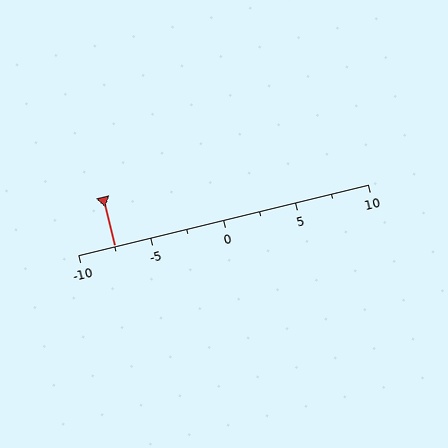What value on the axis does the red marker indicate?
The marker indicates approximately -7.5.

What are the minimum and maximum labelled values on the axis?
The axis runs from -10 to 10.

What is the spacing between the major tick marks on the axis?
The major ticks are spaced 5 apart.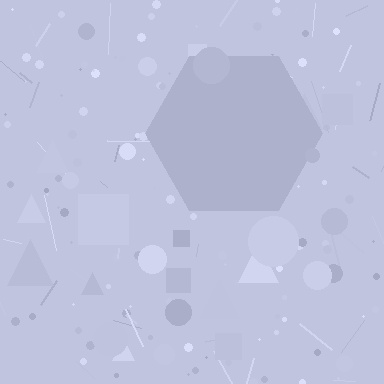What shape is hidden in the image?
A hexagon is hidden in the image.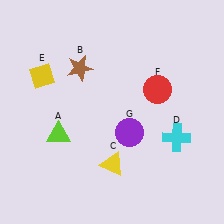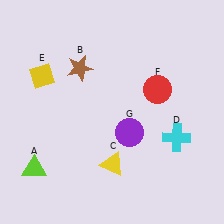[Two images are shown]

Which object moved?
The lime triangle (A) moved down.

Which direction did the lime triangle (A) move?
The lime triangle (A) moved down.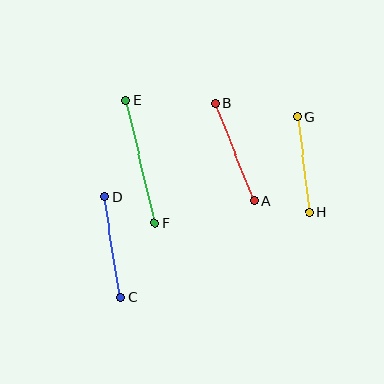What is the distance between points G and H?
The distance is approximately 96 pixels.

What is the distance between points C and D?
The distance is approximately 102 pixels.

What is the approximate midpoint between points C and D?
The midpoint is at approximately (112, 247) pixels.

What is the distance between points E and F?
The distance is approximately 126 pixels.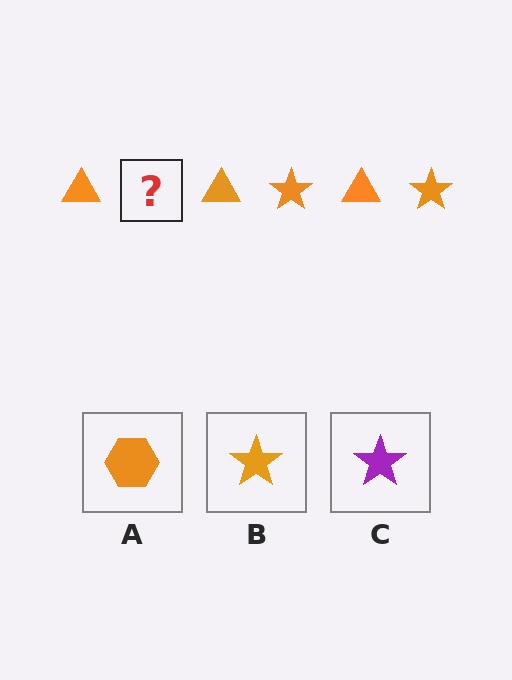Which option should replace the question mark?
Option B.